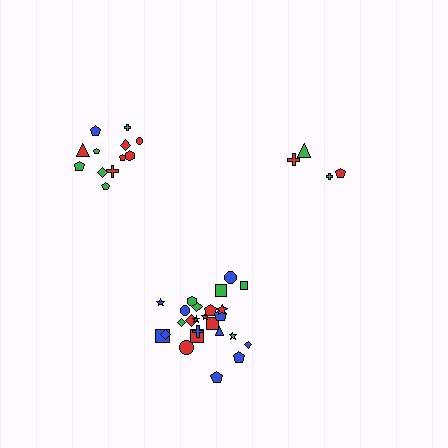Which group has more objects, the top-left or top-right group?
The top-left group.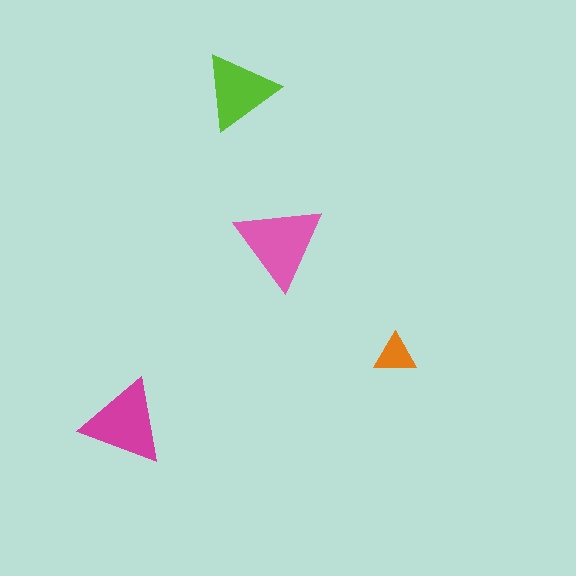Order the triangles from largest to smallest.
the pink one, the magenta one, the lime one, the orange one.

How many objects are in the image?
There are 4 objects in the image.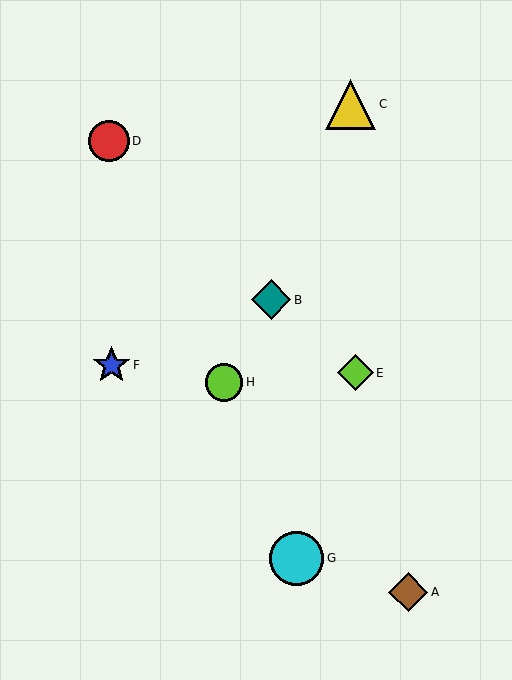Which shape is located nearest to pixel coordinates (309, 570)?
The cyan circle (labeled G) at (296, 558) is nearest to that location.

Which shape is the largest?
The cyan circle (labeled G) is the largest.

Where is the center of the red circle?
The center of the red circle is at (109, 141).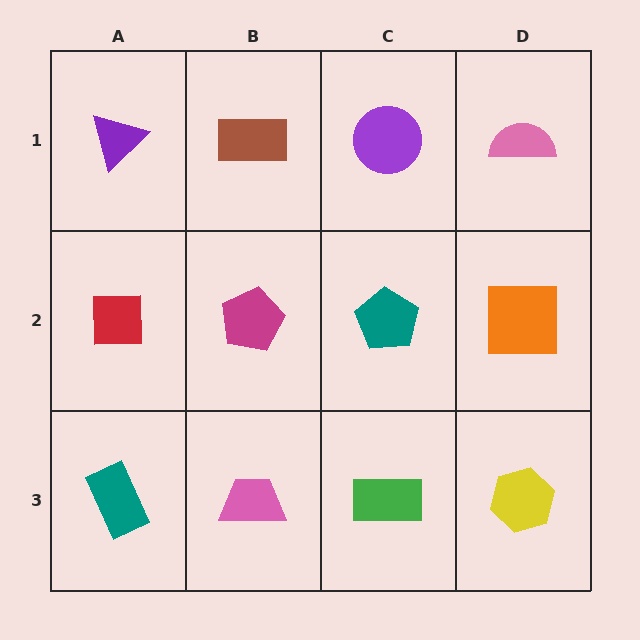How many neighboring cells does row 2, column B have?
4.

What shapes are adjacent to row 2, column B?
A brown rectangle (row 1, column B), a pink trapezoid (row 3, column B), a red square (row 2, column A), a teal pentagon (row 2, column C).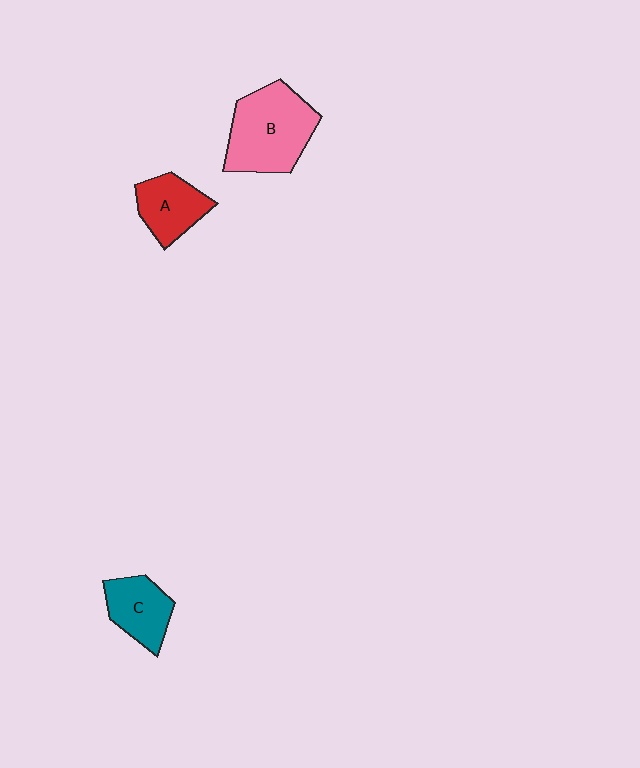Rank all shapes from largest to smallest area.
From largest to smallest: B (pink), A (red), C (teal).